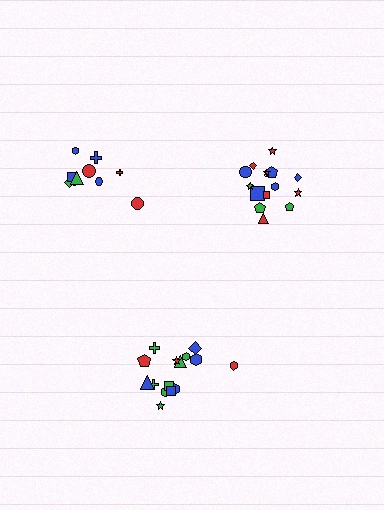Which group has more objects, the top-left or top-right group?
The top-right group.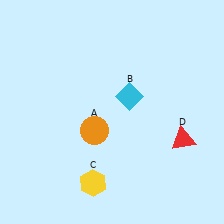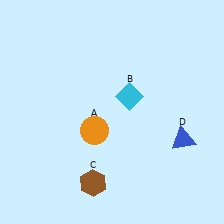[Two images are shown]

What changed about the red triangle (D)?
In Image 1, D is red. In Image 2, it changed to blue.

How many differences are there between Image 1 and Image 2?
There are 2 differences between the two images.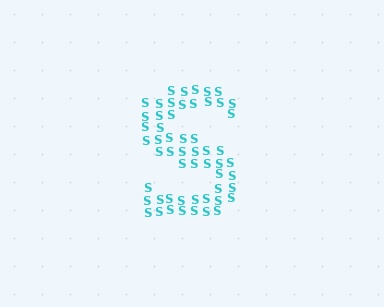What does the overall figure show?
The overall figure shows the letter S.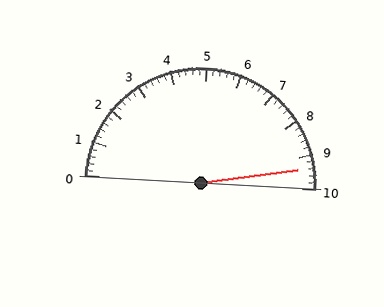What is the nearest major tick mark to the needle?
The nearest major tick mark is 9.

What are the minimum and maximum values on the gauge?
The gauge ranges from 0 to 10.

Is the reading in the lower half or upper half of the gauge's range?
The reading is in the upper half of the range (0 to 10).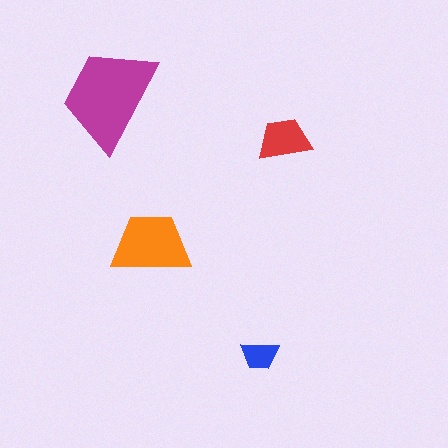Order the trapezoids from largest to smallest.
the magenta one, the orange one, the red one, the blue one.